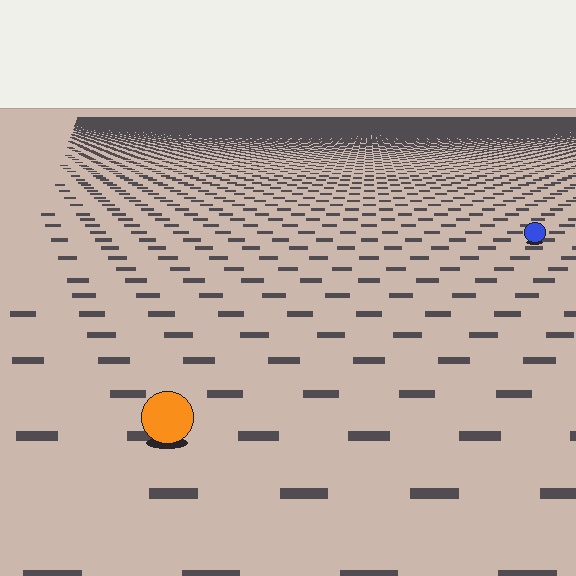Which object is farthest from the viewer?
The blue circle is farthest from the viewer. It appears smaller and the ground texture around it is denser.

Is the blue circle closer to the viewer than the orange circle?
No. The orange circle is closer — you can tell from the texture gradient: the ground texture is coarser near it.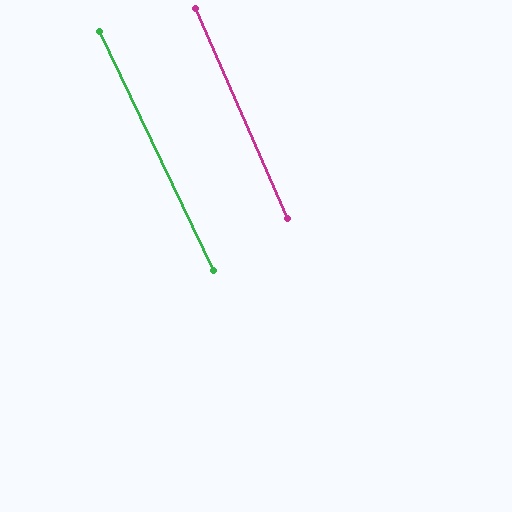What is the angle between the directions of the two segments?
Approximately 2 degrees.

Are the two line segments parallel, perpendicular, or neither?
Parallel — their directions differ by only 1.6°.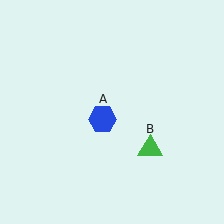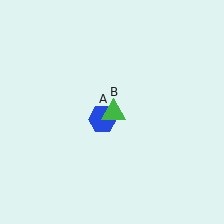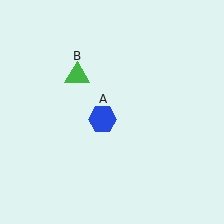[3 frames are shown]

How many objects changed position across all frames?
1 object changed position: green triangle (object B).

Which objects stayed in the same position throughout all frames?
Blue hexagon (object A) remained stationary.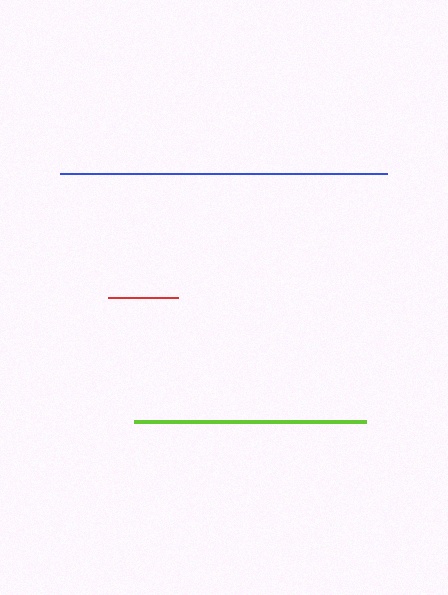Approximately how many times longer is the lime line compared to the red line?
The lime line is approximately 3.3 times the length of the red line.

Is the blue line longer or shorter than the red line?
The blue line is longer than the red line.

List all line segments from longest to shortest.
From longest to shortest: blue, lime, red.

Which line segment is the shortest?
The red line is the shortest at approximately 70 pixels.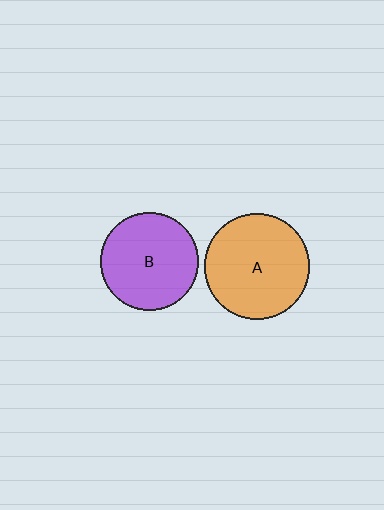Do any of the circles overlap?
No, none of the circles overlap.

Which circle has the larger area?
Circle A (orange).